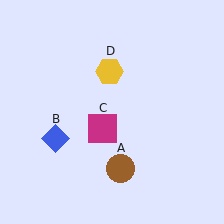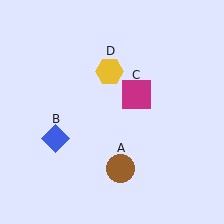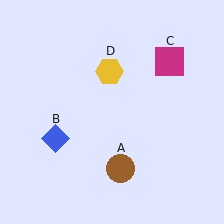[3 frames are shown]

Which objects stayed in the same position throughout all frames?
Brown circle (object A) and blue diamond (object B) and yellow hexagon (object D) remained stationary.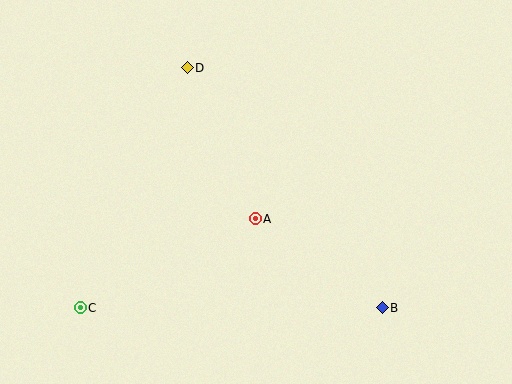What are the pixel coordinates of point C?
Point C is at (80, 308).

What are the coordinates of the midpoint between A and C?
The midpoint between A and C is at (168, 263).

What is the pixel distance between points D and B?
The distance between D and B is 309 pixels.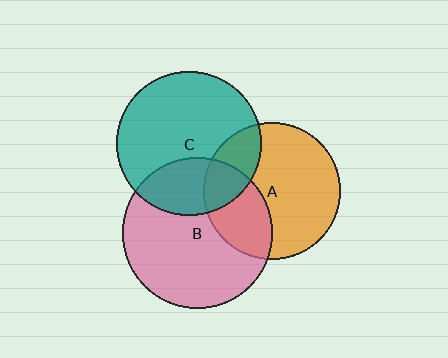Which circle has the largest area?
Circle B (pink).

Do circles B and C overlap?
Yes.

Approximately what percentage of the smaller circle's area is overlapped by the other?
Approximately 30%.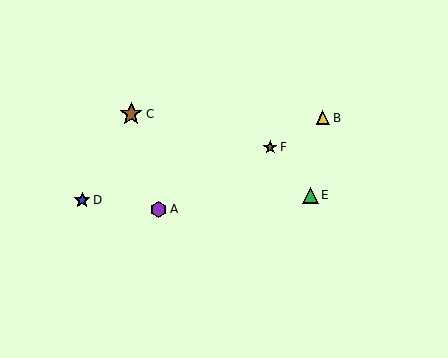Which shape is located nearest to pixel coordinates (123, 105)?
The brown star (labeled C) at (131, 114) is nearest to that location.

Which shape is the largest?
The brown star (labeled C) is the largest.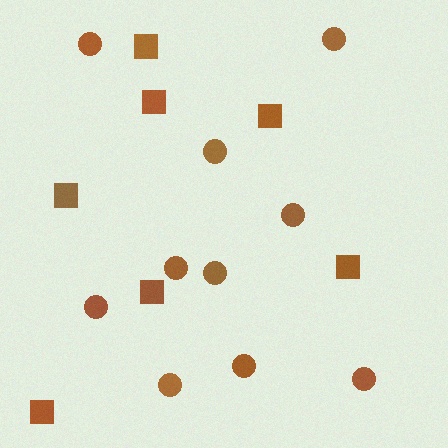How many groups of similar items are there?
There are 2 groups: one group of squares (7) and one group of circles (10).